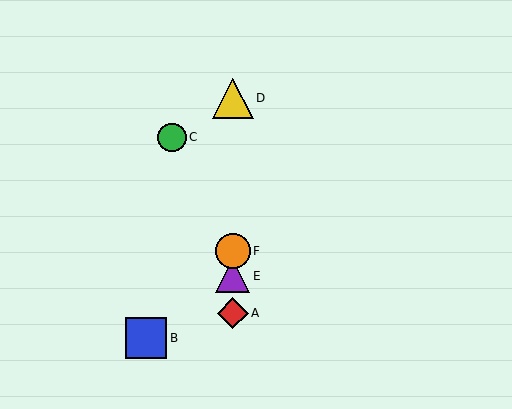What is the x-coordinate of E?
Object E is at x≈233.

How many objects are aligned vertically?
4 objects (A, D, E, F) are aligned vertically.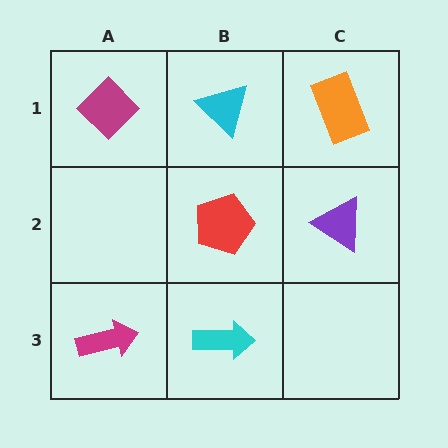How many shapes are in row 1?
3 shapes.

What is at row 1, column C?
An orange rectangle.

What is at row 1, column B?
A cyan triangle.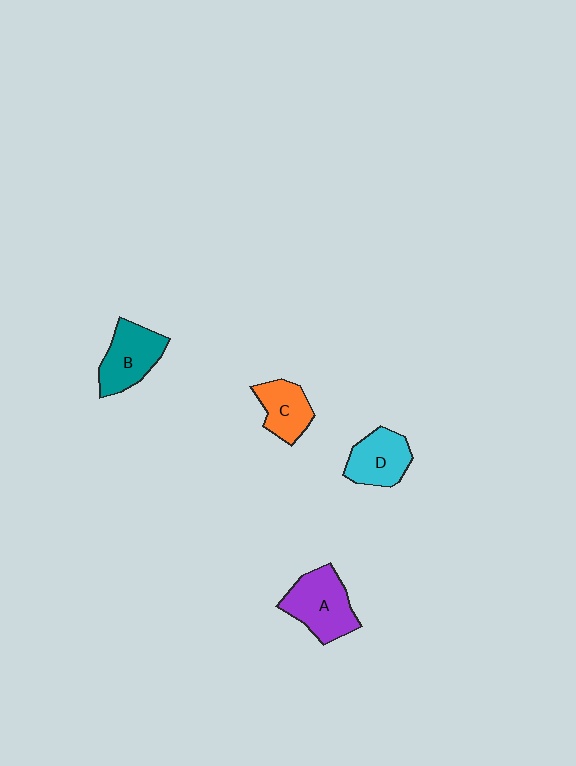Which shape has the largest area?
Shape A (purple).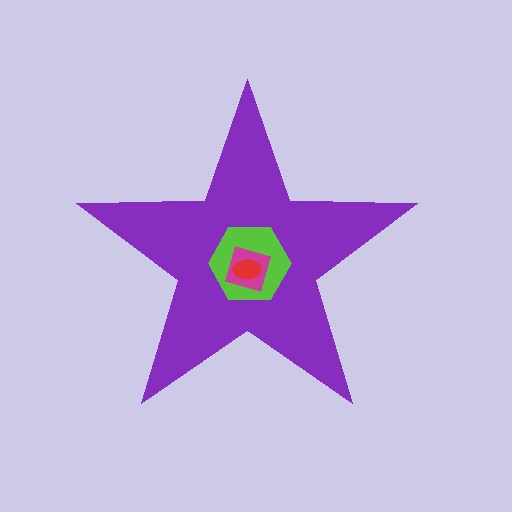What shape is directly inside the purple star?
The lime hexagon.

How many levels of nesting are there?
4.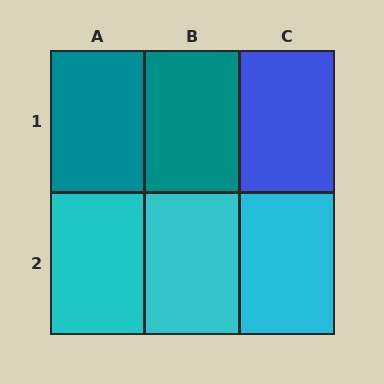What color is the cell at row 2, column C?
Cyan.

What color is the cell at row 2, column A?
Cyan.